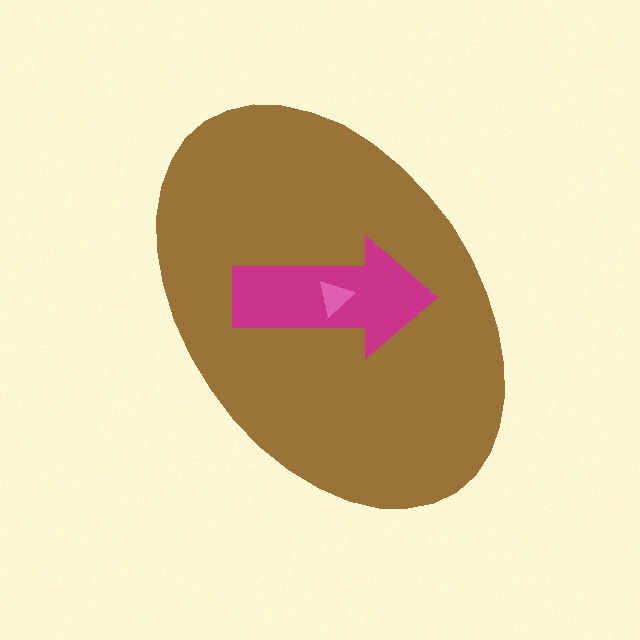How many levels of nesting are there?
3.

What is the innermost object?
The pink triangle.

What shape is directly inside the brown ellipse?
The magenta arrow.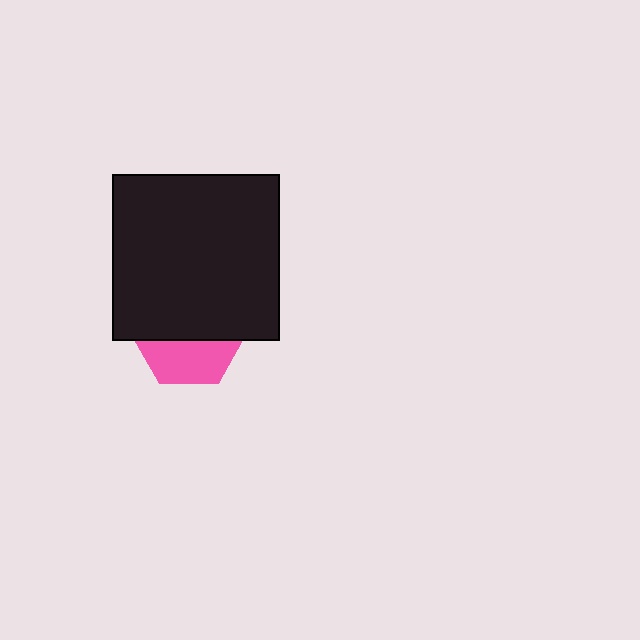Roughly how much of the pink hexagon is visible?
A small part of it is visible (roughly 38%).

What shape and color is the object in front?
The object in front is a black square.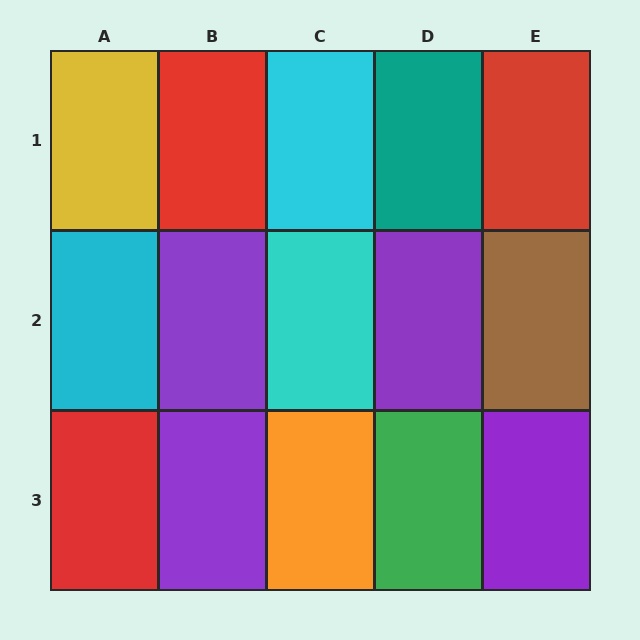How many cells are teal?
1 cell is teal.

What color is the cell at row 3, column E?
Purple.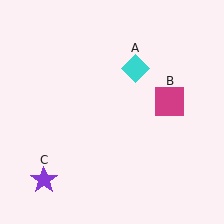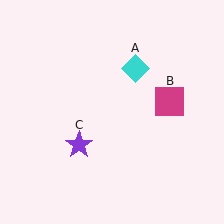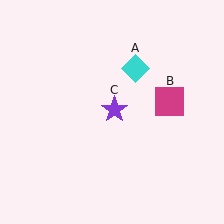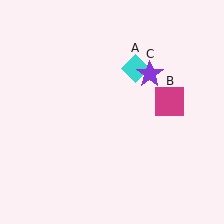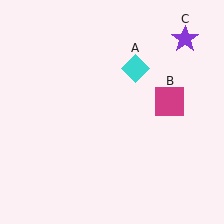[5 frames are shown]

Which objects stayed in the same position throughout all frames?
Cyan diamond (object A) and magenta square (object B) remained stationary.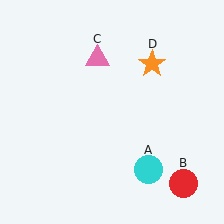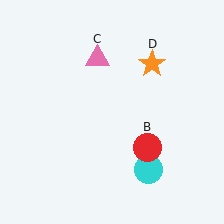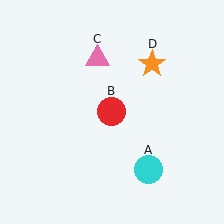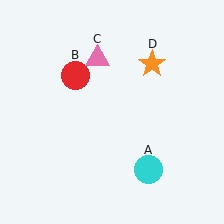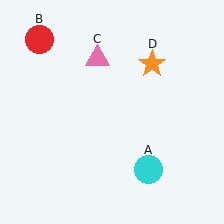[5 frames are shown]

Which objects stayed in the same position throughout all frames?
Cyan circle (object A) and pink triangle (object C) and orange star (object D) remained stationary.